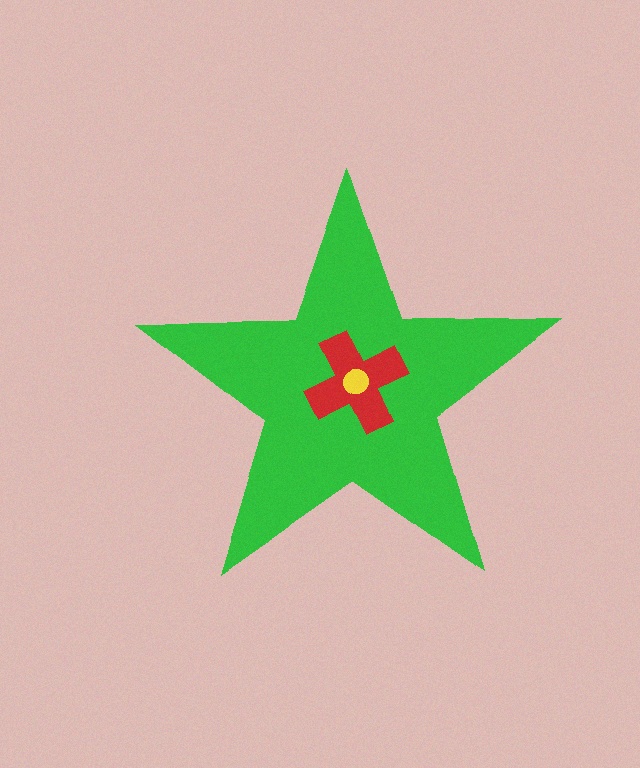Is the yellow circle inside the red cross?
Yes.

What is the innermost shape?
The yellow circle.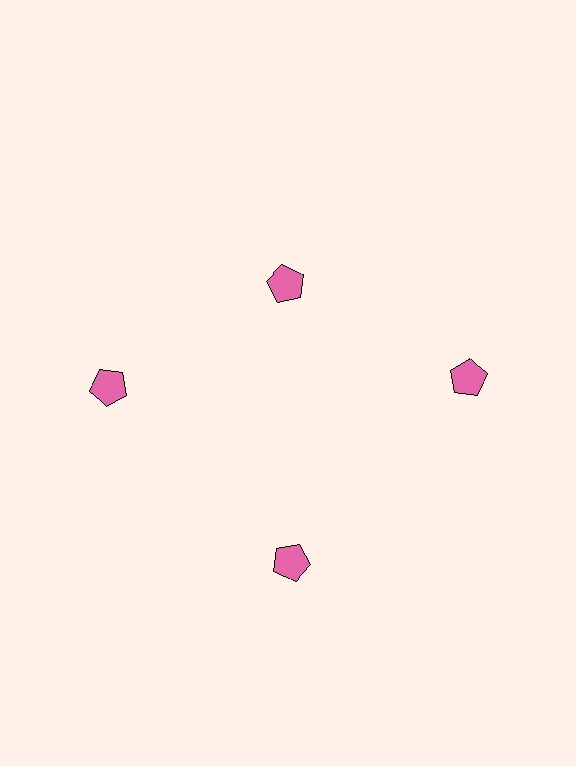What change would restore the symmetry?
The symmetry would be restored by moving it outward, back onto the ring so that all 4 pentagons sit at equal angles and equal distance from the center.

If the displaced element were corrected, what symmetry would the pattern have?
It would have 4-fold rotational symmetry — the pattern would map onto itself every 90 degrees.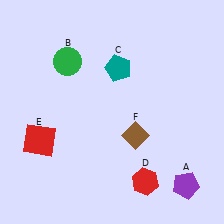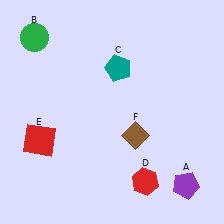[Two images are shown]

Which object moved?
The green circle (B) moved left.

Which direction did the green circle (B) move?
The green circle (B) moved left.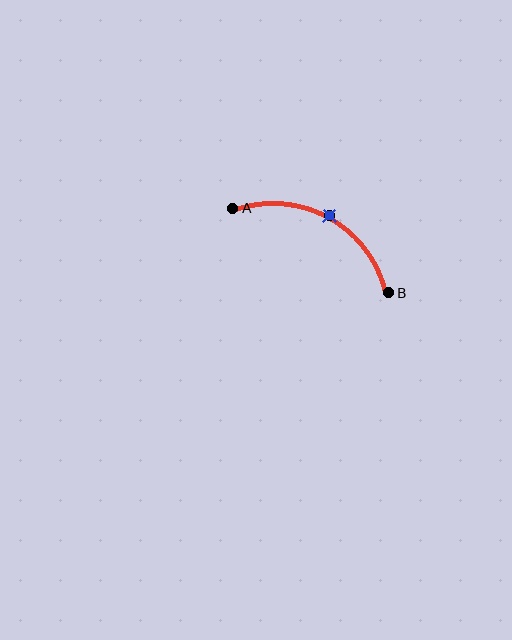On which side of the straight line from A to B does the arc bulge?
The arc bulges above the straight line connecting A and B.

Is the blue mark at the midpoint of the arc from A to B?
Yes. The blue mark lies on the arc at equal arc-length from both A and B — it is the arc midpoint.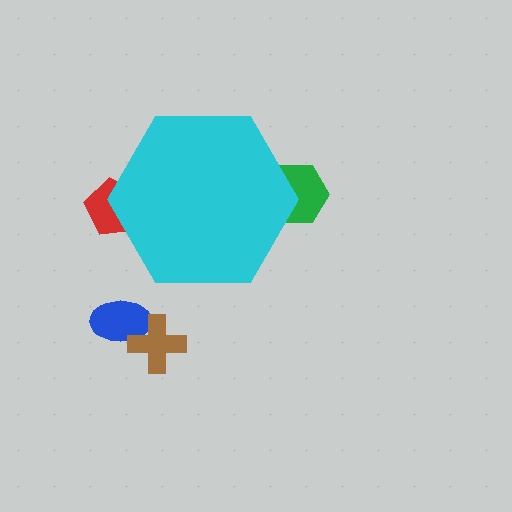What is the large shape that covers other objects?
A cyan hexagon.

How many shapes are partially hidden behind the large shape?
2 shapes are partially hidden.